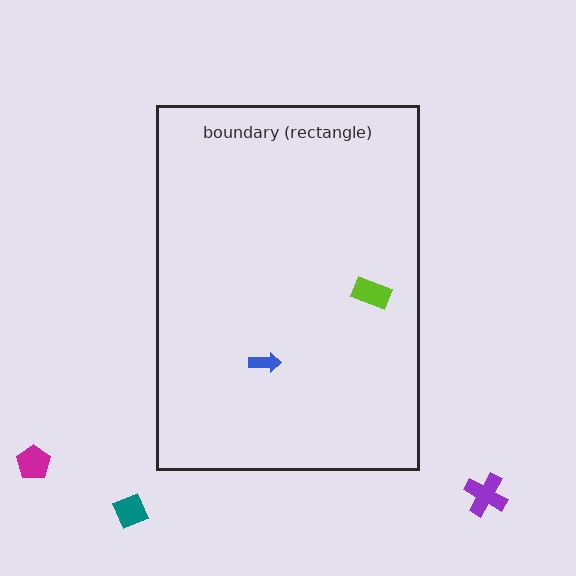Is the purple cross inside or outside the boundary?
Outside.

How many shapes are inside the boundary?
2 inside, 3 outside.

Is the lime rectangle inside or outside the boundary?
Inside.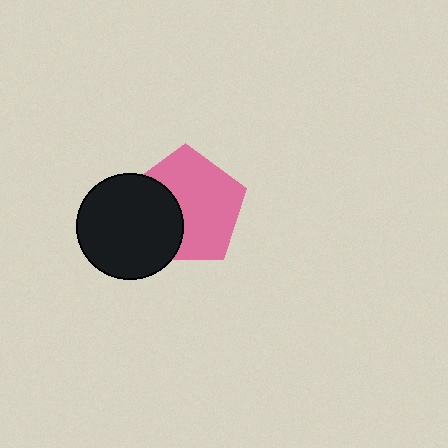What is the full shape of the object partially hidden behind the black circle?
The partially hidden object is a pink pentagon.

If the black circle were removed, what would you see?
You would see the complete pink pentagon.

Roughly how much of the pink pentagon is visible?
About half of it is visible (roughly 65%).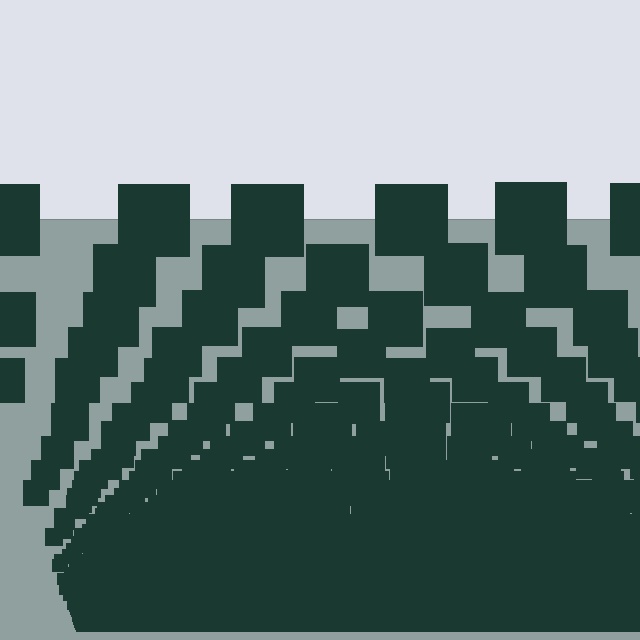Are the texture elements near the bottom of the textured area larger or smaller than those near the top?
Smaller. The gradient is inverted — elements near the bottom are smaller and denser.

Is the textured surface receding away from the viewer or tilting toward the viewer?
The surface appears to tilt toward the viewer. Texture elements get larger and sparser toward the top.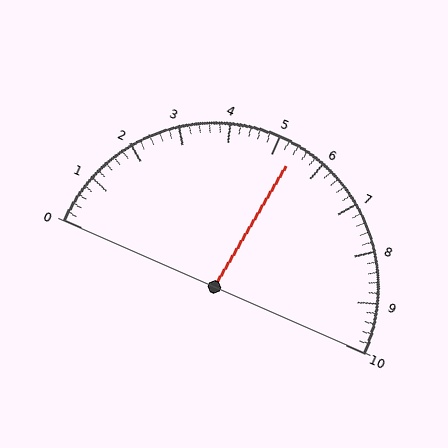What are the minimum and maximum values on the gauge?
The gauge ranges from 0 to 10.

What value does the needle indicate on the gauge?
The needle indicates approximately 5.4.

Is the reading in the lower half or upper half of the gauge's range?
The reading is in the upper half of the range (0 to 10).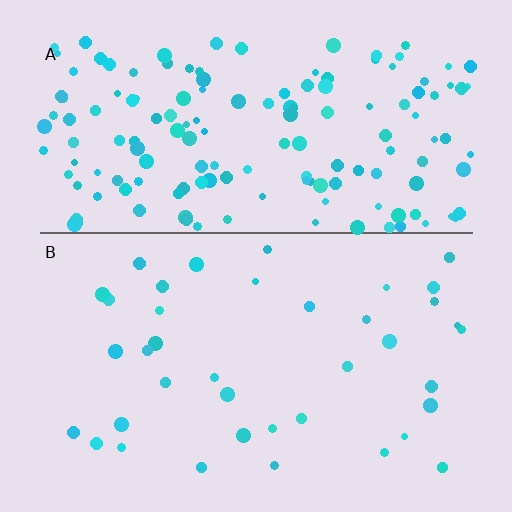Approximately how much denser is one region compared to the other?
Approximately 4.0× — region A over region B.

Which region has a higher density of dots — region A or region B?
A (the top).